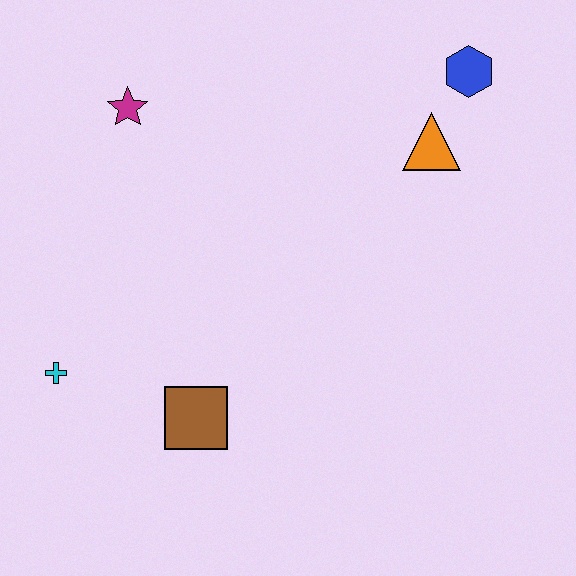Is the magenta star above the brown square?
Yes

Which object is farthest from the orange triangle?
The cyan cross is farthest from the orange triangle.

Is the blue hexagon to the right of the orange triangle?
Yes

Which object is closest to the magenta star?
The cyan cross is closest to the magenta star.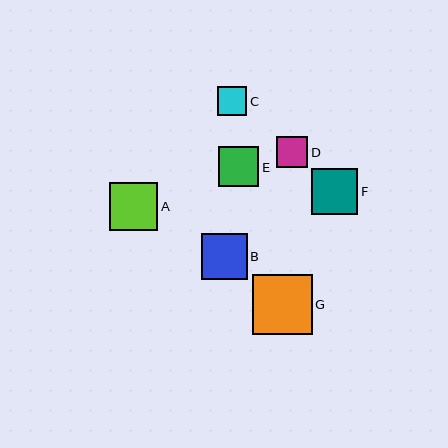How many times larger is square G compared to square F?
Square G is approximately 1.3 times the size of square F.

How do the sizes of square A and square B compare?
Square A and square B are approximately the same size.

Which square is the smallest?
Square C is the smallest with a size of approximately 29 pixels.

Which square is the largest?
Square G is the largest with a size of approximately 60 pixels.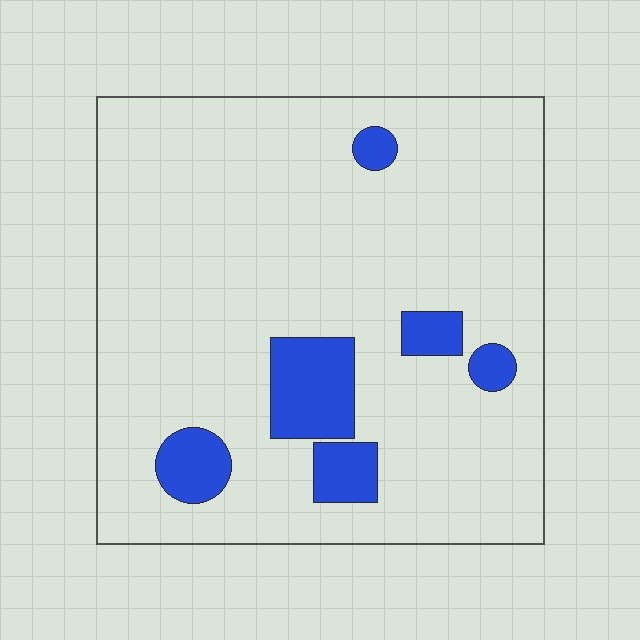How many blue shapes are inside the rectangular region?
6.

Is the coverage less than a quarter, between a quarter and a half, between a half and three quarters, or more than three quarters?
Less than a quarter.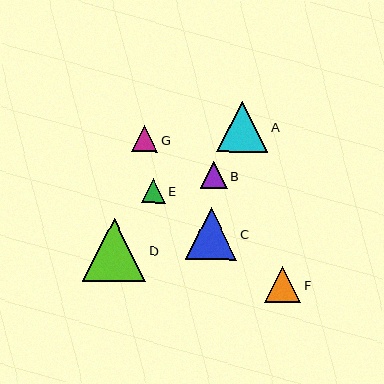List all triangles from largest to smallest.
From largest to smallest: D, A, C, F, B, G, E.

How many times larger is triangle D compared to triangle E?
Triangle D is approximately 2.7 times the size of triangle E.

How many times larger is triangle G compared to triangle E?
Triangle G is approximately 1.1 times the size of triangle E.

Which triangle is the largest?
Triangle D is the largest with a size of approximately 63 pixels.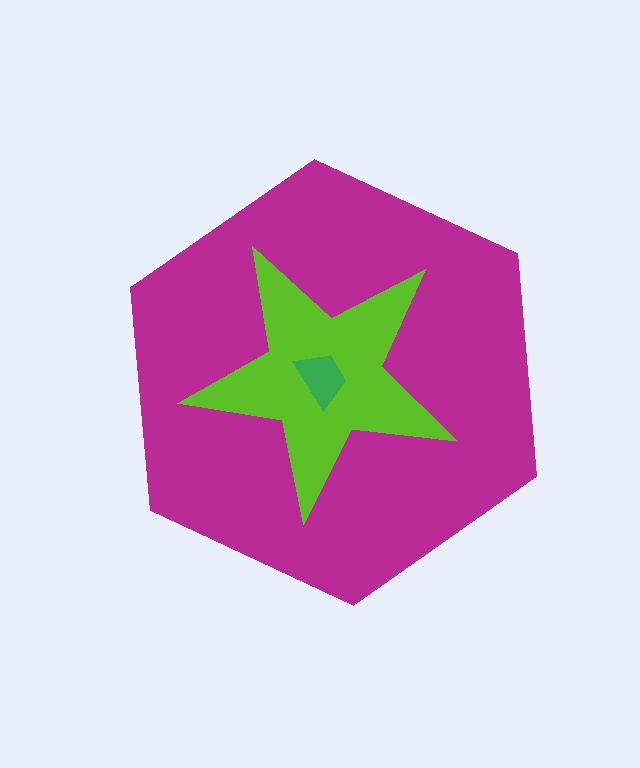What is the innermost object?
The green trapezoid.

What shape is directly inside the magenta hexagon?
The lime star.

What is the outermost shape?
The magenta hexagon.